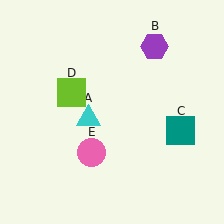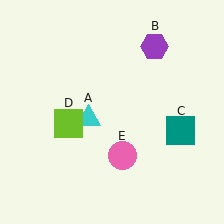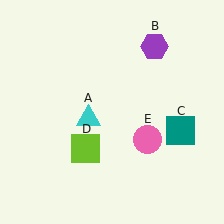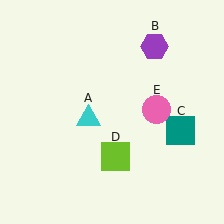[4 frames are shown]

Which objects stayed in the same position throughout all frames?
Cyan triangle (object A) and purple hexagon (object B) and teal square (object C) remained stationary.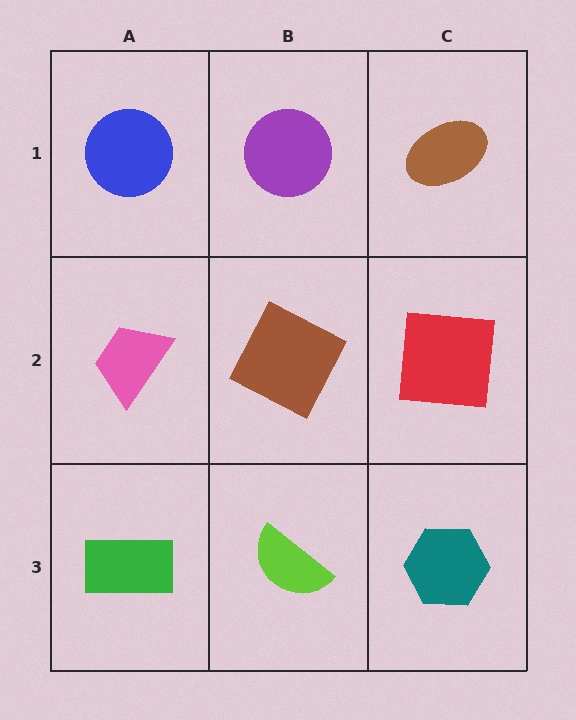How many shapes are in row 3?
3 shapes.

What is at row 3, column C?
A teal hexagon.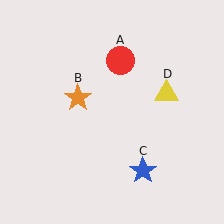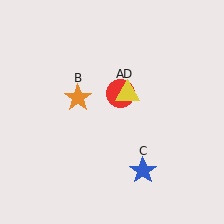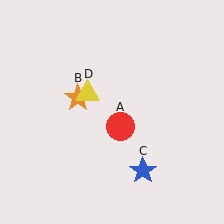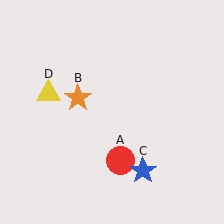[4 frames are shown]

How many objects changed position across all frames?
2 objects changed position: red circle (object A), yellow triangle (object D).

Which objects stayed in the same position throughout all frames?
Orange star (object B) and blue star (object C) remained stationary.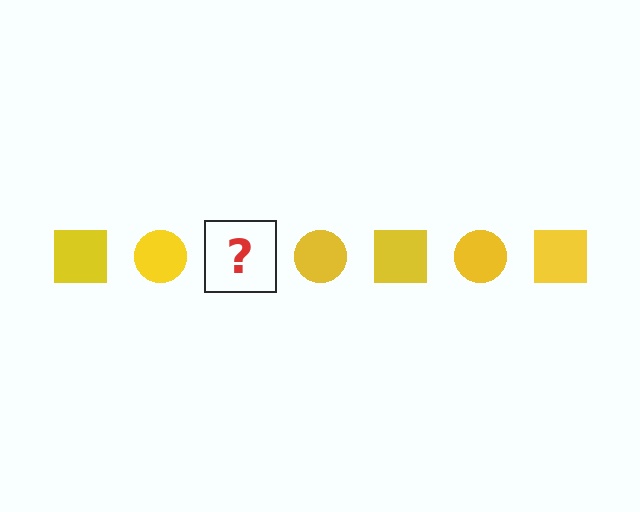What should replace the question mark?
The question mark should be replaced with a yellow square.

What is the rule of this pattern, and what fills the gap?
The rule is that the pattern cycles through square, circle shapes in yellow. The gap should be filled with a yellow square.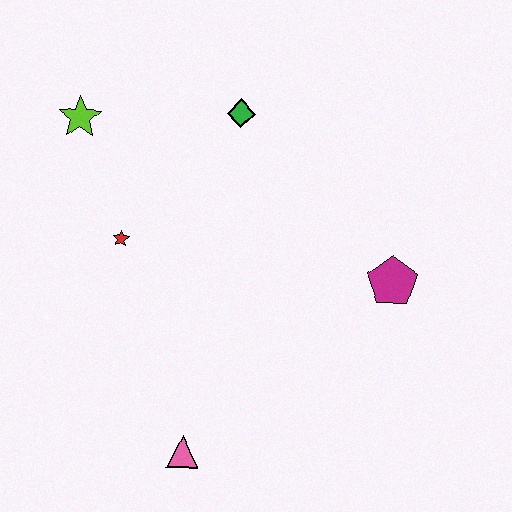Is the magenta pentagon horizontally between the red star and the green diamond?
No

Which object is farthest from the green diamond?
The pink triangle is farthest from the green diamond.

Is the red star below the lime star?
Yes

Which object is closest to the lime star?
The red star is closest to the lime star.